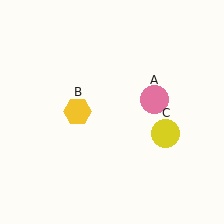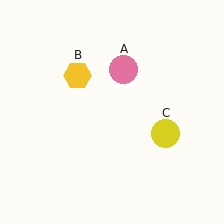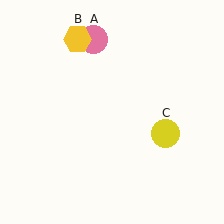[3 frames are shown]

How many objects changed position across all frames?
2 objects changed position: pink circle (object A), yellow hexagon (object B).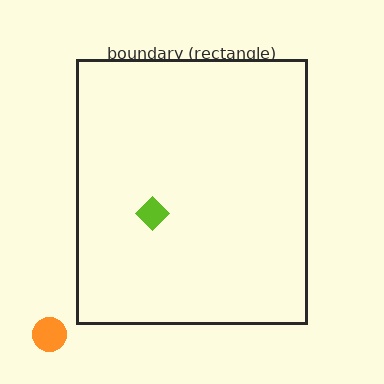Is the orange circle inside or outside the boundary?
Outside.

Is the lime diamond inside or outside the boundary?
Inside.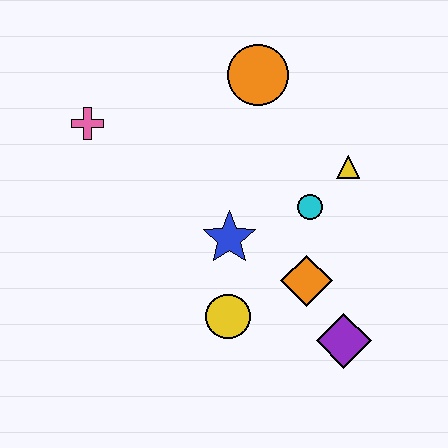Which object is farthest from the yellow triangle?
The pink cross is farthest from the yellow triangle.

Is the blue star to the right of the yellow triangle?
No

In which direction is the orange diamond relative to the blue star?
The orange diamond is to the right of the blue star.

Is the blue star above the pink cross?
No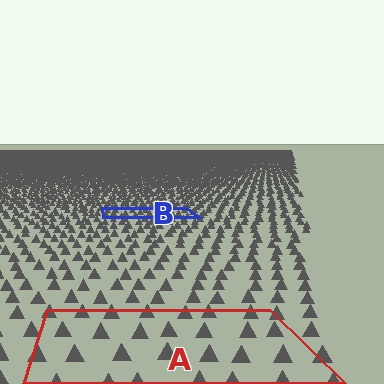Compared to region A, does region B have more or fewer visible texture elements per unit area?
Region B has more texture elements per unit area — they are packed more densely because it is farther away.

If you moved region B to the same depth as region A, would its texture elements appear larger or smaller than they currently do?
They would appear larger. At a closer depth, the same texture elements are projected at a bigger on-screen size.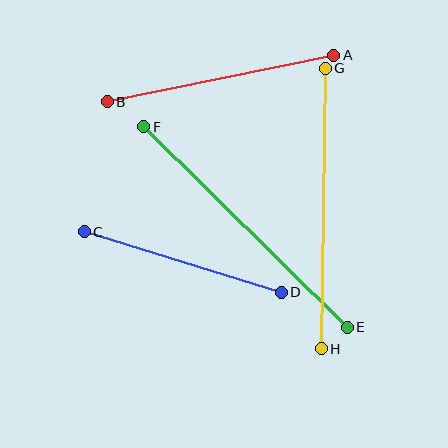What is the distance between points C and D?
The distance is approximately 206 pixels.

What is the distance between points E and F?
The distance is approximately 286 pixels.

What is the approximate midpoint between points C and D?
The midpoint is at approximately (183, 262) pixels.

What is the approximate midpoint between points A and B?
The midpoint is at approximately (220, 79) pixels.